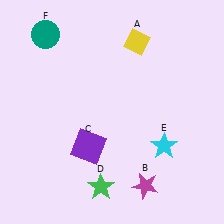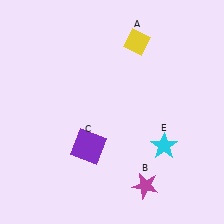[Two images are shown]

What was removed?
The green star (D), the teal circle (F) were removed in Image 2.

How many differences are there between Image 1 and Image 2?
There are 2 differences between the two images.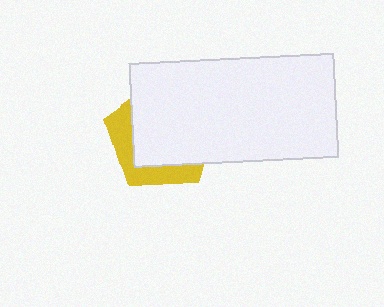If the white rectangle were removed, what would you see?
You would see the complete yellow pentagon.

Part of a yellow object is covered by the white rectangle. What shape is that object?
It is a pentagon.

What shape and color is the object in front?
The object in front is a white rectangle.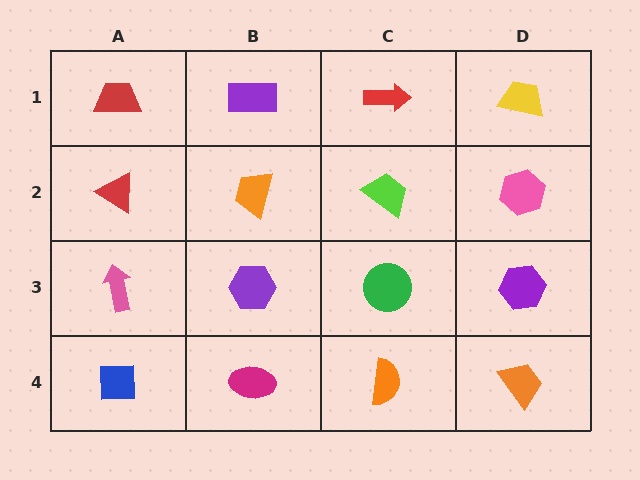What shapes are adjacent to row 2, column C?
A red arrow (row 1, column C), a green circle (row 3, column C), an orange trapezoid (row 2, column B), a pink hexagon (row 2, column D).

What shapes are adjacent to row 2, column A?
A red trapezoid (row 1, column A), a pink arrow (row 3, column A), an orange trapezoid (row 2, column B).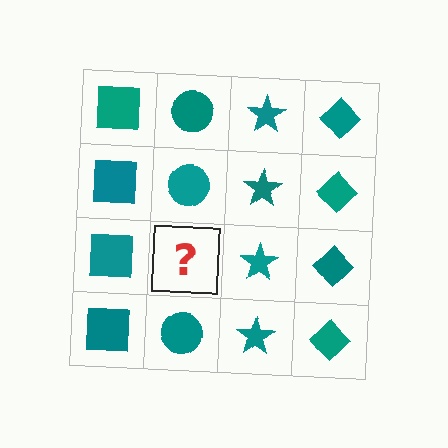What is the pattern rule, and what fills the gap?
The rule is that each column has a consistent shape. The gap should be filled with a teal circle.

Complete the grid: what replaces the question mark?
The question mark should be replaced with a teal circle.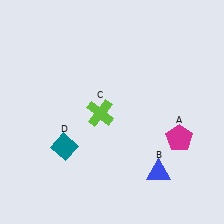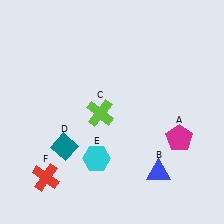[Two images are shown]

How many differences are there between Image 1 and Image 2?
There are 2 differences between the two images.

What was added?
A cyan hexagon (E), a red cross (F) were added in Image 2.